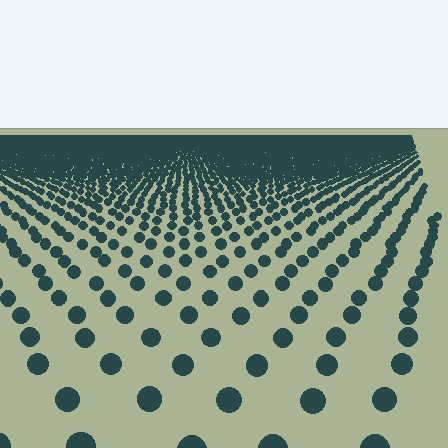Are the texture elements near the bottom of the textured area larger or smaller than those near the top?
Larger. Near the bottom, elements are closer to the viewer and appear at a bigger on-screen size.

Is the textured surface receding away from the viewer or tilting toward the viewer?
The surface is receding away from the viewer. Texture elements get smaller and denser toward the top.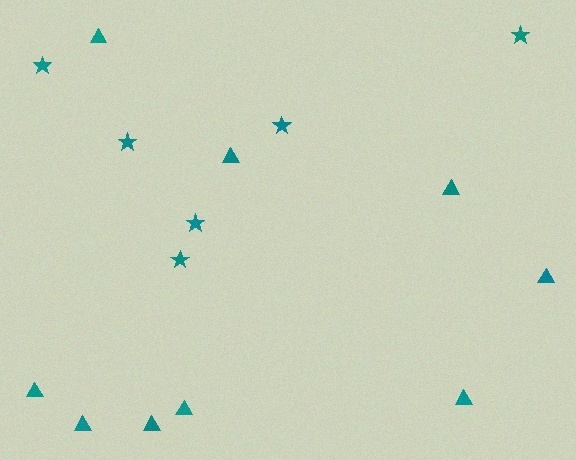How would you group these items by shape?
There are 2 groups: one group of triangles (9) and one group of stars (6).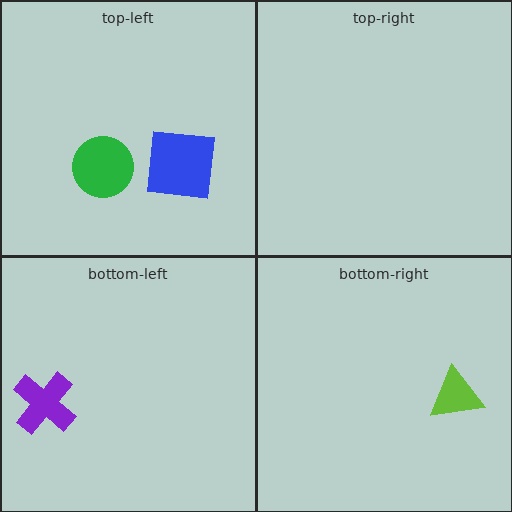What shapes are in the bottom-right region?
The lime triangle.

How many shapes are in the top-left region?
2.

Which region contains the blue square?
The top-left region.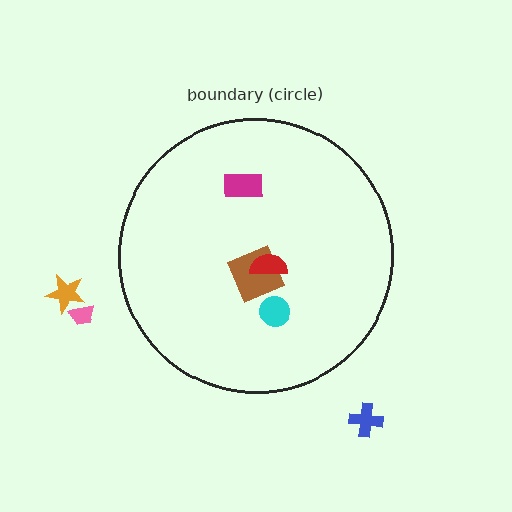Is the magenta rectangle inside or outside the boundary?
Inside.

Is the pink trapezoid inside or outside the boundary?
Outside.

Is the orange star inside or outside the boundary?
Outside.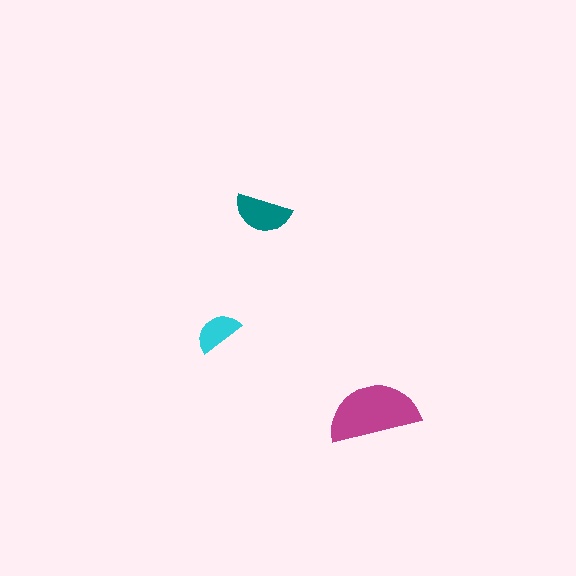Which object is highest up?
The teal semicircle is topmost.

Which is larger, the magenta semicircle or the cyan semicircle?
The magenta one.